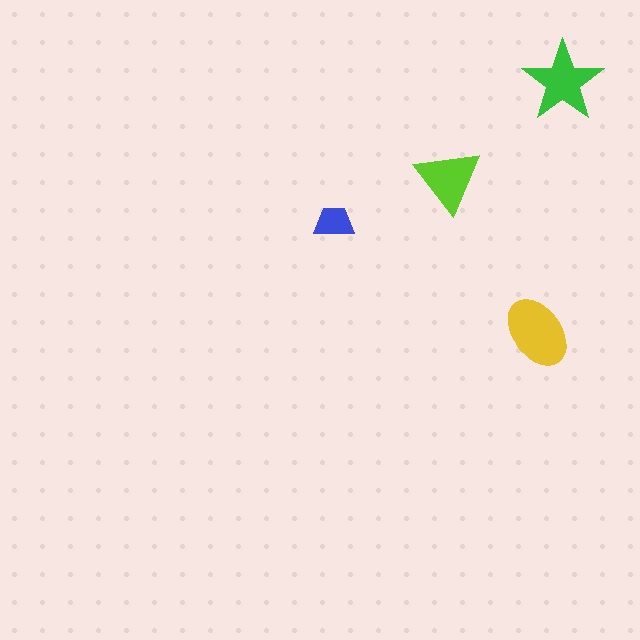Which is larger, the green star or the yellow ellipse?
The yellow ellipse.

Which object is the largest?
The yellow ellipse.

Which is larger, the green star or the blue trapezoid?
The green star.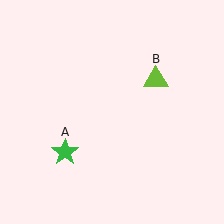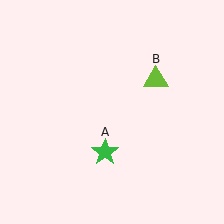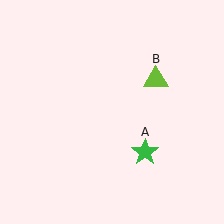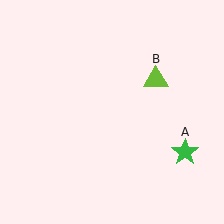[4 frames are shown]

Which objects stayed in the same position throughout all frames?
Lime triangle (object B) remained stationary.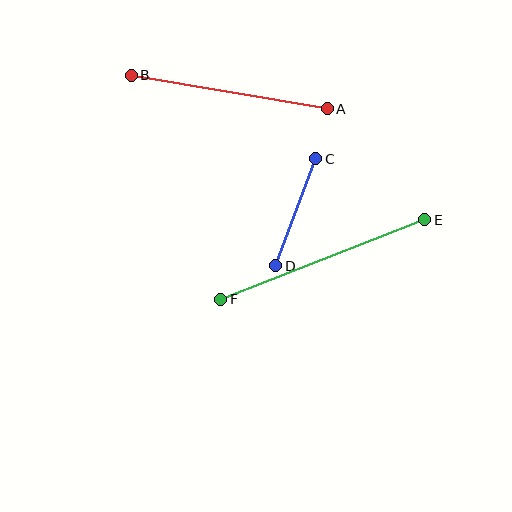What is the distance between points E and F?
The distance is approximately 219 pixels.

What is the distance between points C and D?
The distance is approximately 114 pixels.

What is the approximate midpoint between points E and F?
The midpoint is at approximately (323, 260) pixels.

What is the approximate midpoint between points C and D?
The midpoint is at approximately (296, 212) pixels.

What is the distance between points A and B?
The distance is approximately 199 pixels.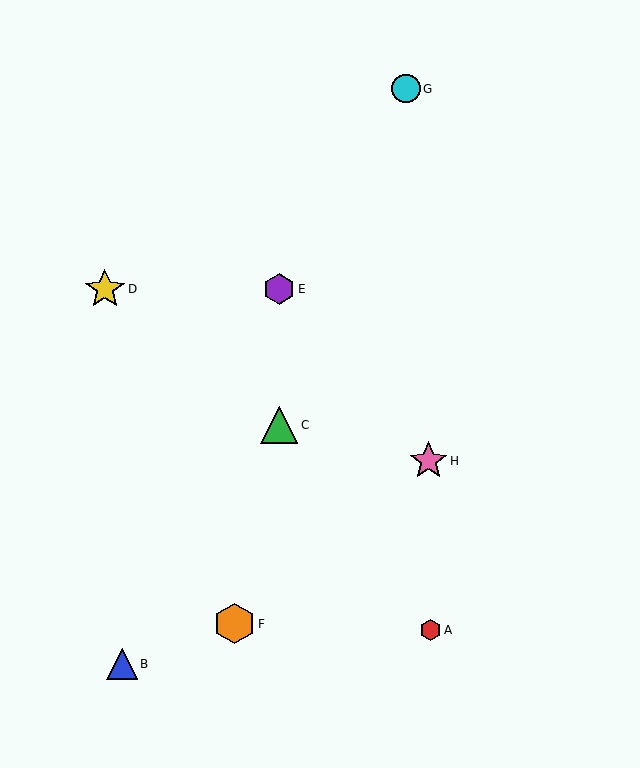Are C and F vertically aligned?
No, C is at x≈279 and F is at x≈234.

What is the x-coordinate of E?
Object E is at x≈279.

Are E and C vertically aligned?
Yes, both are at x≈279.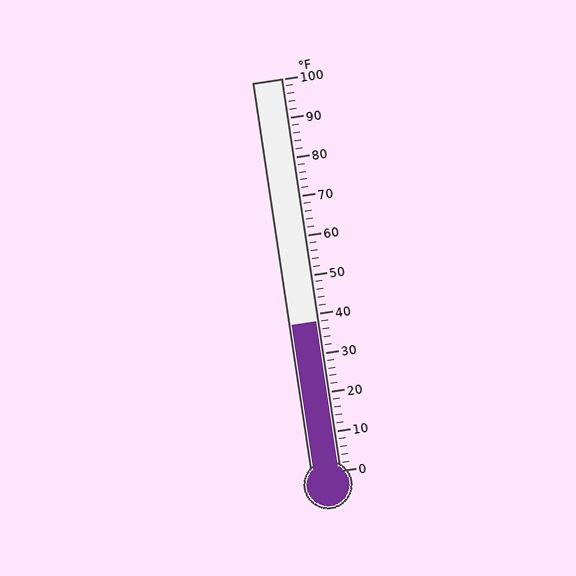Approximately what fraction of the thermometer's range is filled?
The thermometer is filled to approximately 40% of its range.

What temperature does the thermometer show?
The thermometer shows approximately 38°F.